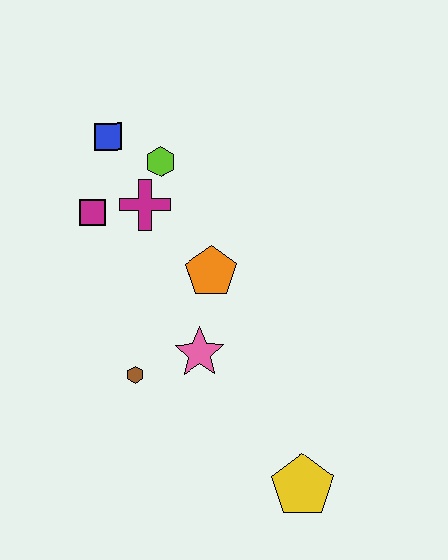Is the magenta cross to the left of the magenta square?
No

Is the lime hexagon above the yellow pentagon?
Yes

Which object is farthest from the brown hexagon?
The blue square is farthest from the brown hexagon.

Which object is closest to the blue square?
The lime hexagon is closest to the blue square.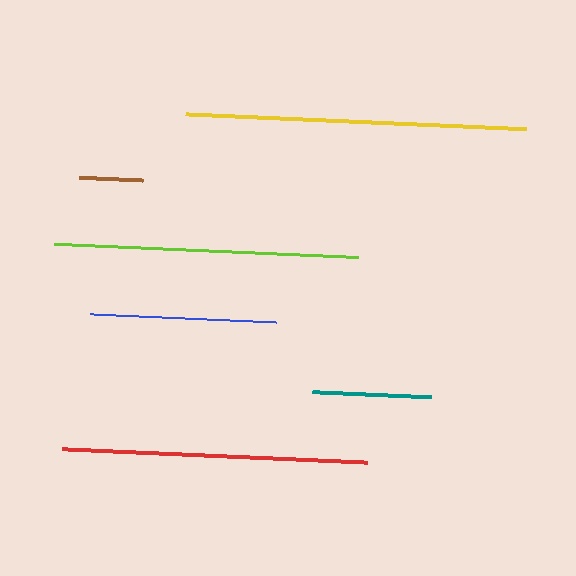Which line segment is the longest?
The yellow line is the longest at approximately 341 pixels.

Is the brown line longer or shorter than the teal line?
The teal line is longer than the brown line.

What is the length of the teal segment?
The teal segment is approximately 119 pixels long.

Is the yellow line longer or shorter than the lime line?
The yellow line is longer than the lime line.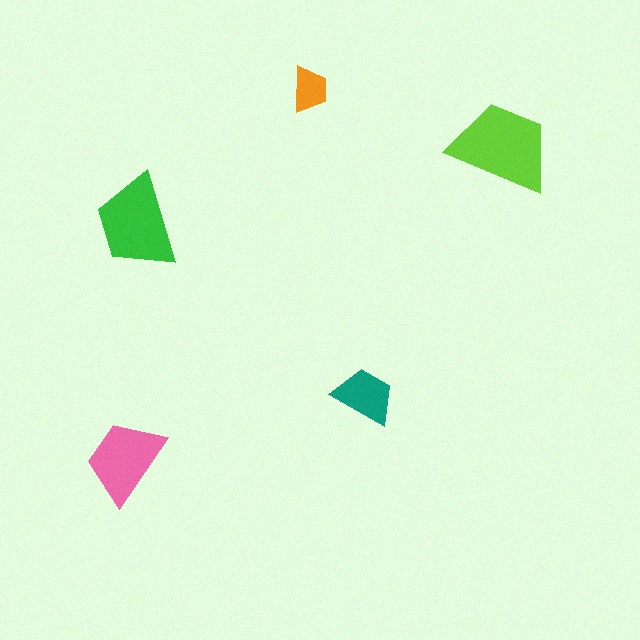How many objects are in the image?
There are 5 objects in the image.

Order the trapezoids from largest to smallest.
the lime one, the green one, the pink one, the teal one, the orange one.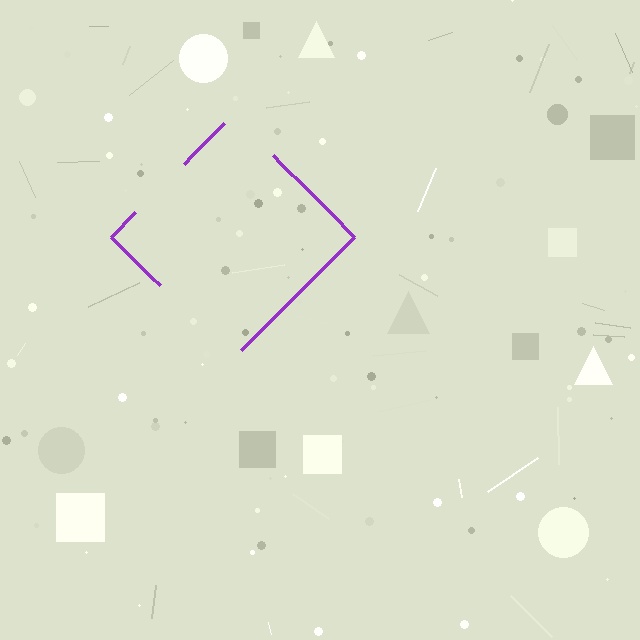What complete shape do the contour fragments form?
The contour fragments form a diamond.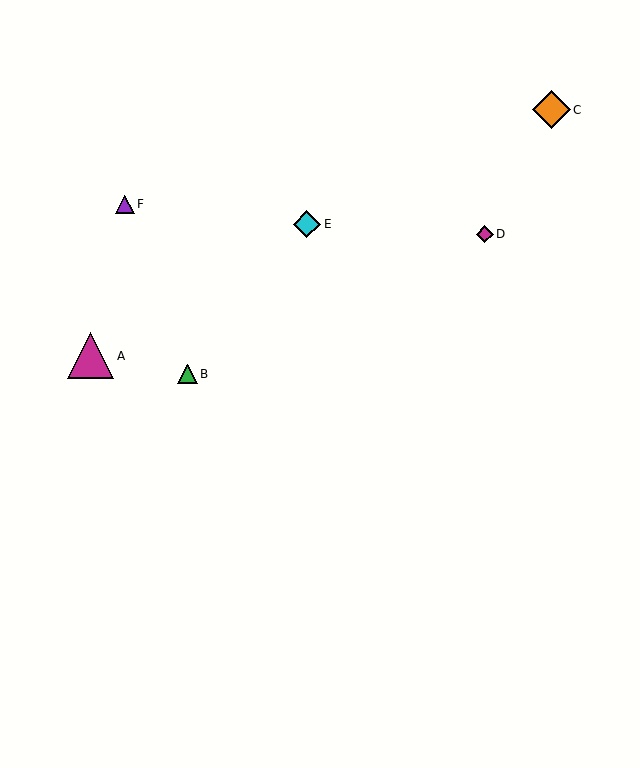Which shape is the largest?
The magenta triangle (labeled A) is the largest.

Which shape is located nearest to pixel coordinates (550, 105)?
The orange diamond (labeled C) at (551, 110) is nearest to that location.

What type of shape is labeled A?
Shape A is a magenta triangle.